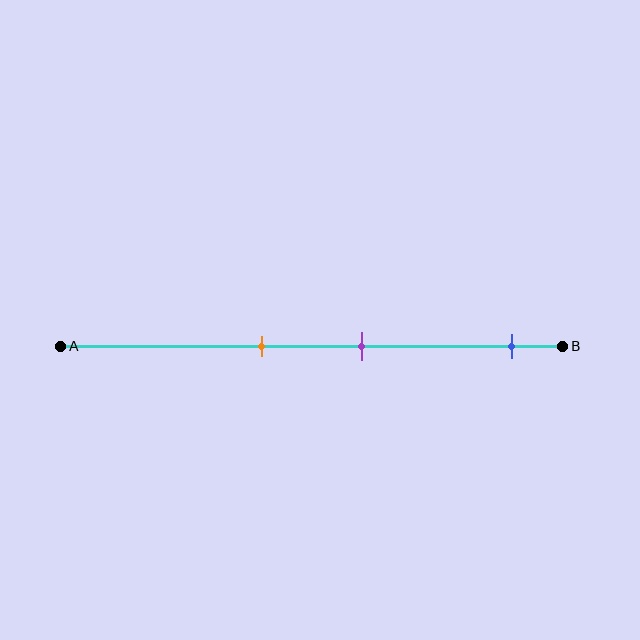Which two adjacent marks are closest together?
The orange and purple marks are the closest adjacent pair.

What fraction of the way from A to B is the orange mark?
The orange mark is approximately 40% (0.4) of the way from A to B.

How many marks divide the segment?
There are 3 marks dividing the segment.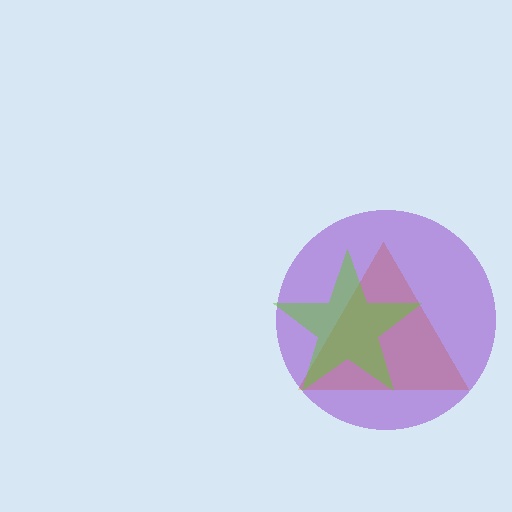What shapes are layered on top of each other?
The layered shapes are: an orange triangle, a purple circle, a lime star.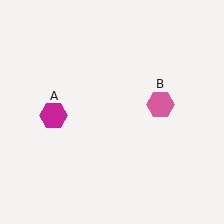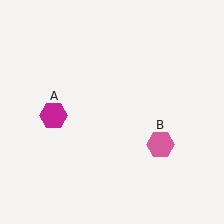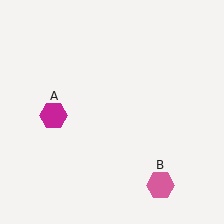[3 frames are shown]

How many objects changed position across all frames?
1 object changed position: pink hexagon (object B).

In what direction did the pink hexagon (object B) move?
The pink hexagon (object B) moved down.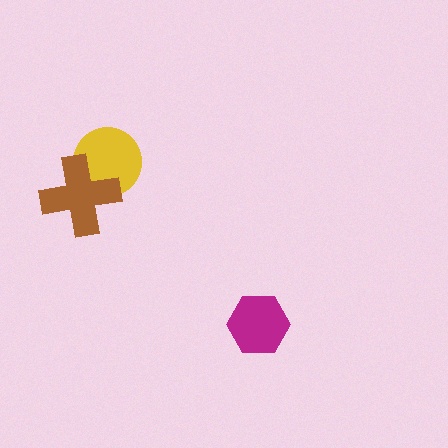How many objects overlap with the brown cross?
1 object overlaps with the brown cross.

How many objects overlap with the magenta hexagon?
0 objects overlap with the magenta hexagon.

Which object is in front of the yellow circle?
The brown cross is in front of the yellow circle.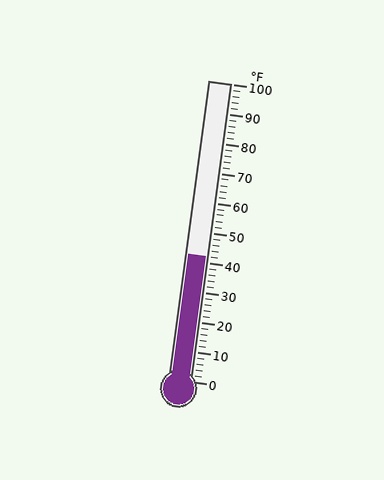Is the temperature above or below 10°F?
The temperature is above 10°F.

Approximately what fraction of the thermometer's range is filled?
The thermometer is filled to approximately 40% of its range.